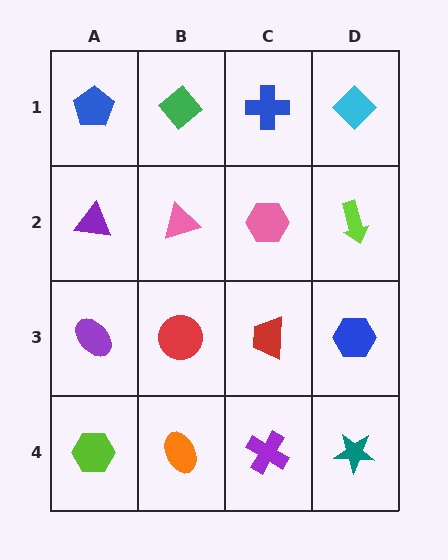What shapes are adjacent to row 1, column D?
A lime arrow (row 2, column D), a blue cross (row 1, column C).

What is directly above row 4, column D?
A blue hexagon.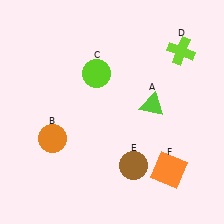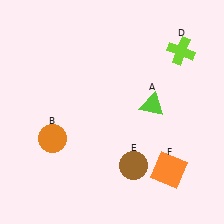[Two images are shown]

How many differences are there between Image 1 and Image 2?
There is 1 difference between the two images.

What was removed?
The lime circle (C) was removed in Image 2.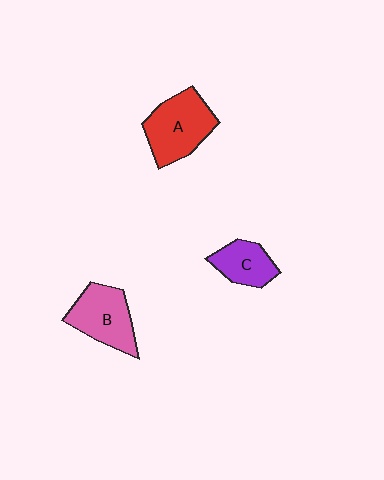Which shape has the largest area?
Shape A (red).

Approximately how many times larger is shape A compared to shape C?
Approximately 1.6 times.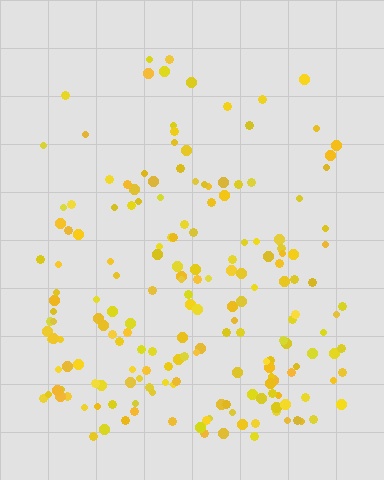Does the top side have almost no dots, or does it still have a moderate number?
Still a moderate number, just noticeably fewer than the bottom.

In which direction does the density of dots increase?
From top to bottom, with the bottom side densest.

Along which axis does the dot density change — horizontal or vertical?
Vertical.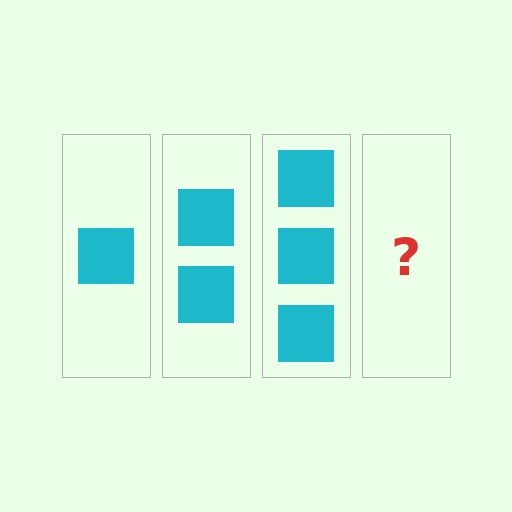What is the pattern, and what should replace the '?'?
The pattern is that each step adds one more square. The '?' should be 4 squares.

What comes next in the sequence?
The next element should be 4 squares.